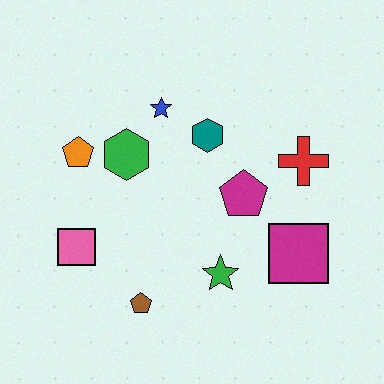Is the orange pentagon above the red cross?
Yes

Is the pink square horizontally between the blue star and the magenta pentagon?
No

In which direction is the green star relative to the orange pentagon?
The green star is to the right of the orange pentagon.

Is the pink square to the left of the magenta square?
Yes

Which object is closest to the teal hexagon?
The blue star is closest to the teal hexagon.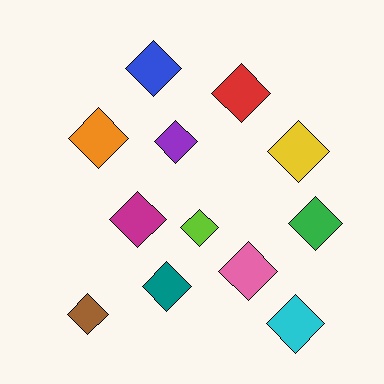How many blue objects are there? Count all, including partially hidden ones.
There is 1 blue object.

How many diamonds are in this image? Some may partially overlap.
There are 12 diamonds.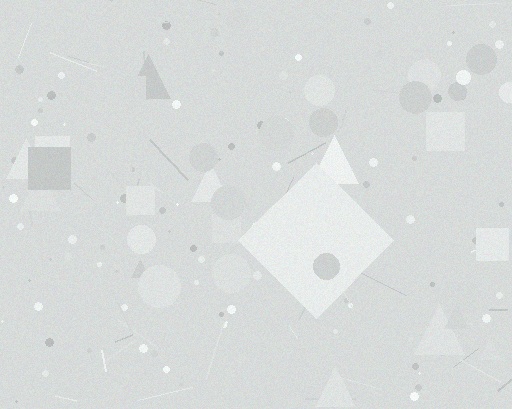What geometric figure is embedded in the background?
A diamond is embedded in the background.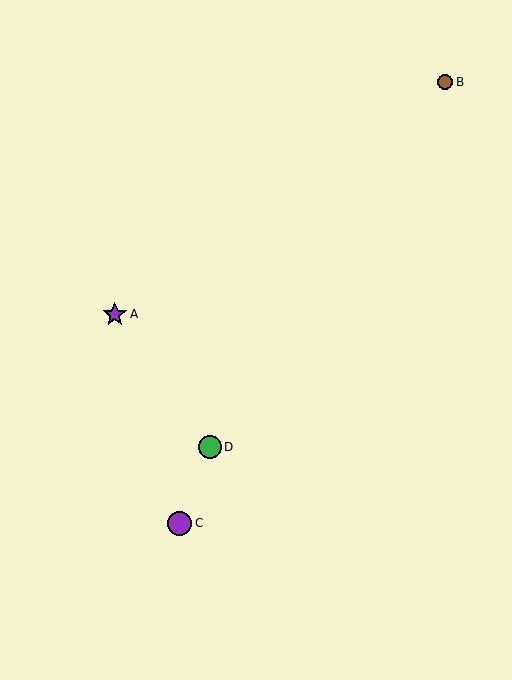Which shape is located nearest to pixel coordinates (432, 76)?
The brown circle (labeled B) at (445, 82) is nearest to that location.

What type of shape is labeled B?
Shape B is a brown circle.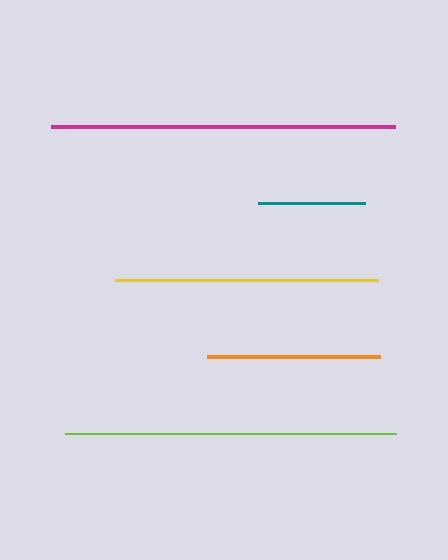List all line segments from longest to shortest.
From longest to shortest: magenta, lime, yellow, orange, teal.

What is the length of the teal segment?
The teal segment is approximately 107 pixels long.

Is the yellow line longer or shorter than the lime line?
The lime line is longer than the yellow line.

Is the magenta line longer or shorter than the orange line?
The magenta line is longer than the orange line.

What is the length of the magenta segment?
The magenta segment is approximately 345 pixels long.